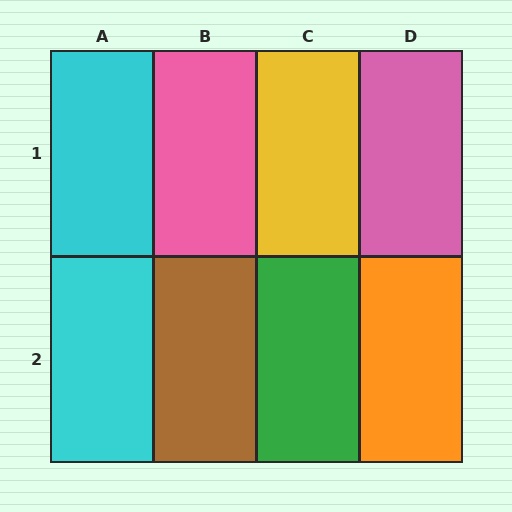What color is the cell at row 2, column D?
Orange.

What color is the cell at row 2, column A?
Cyan.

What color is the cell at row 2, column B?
Brown.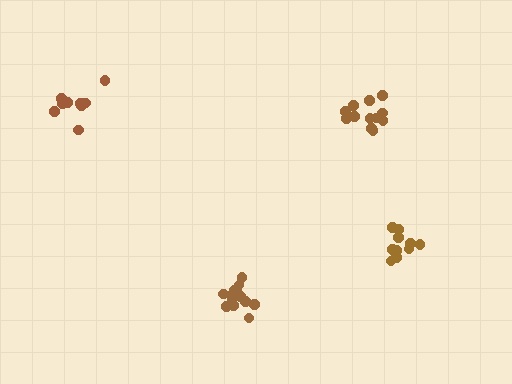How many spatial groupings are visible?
There are 4 spatial groupings.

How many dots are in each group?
Group 1: 10 dots, Group 2: 11 dots, Group 3: 12 dots, Group 4: 14 dots (47 total).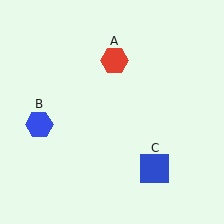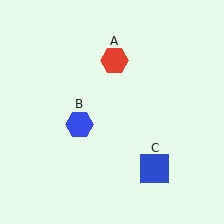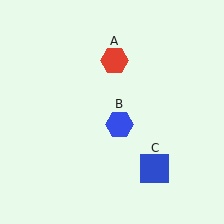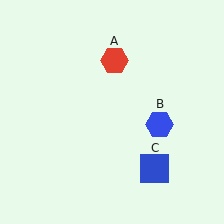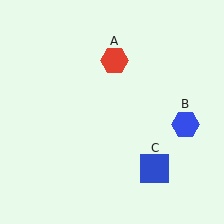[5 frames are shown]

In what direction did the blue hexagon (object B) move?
The blue hexagon (object B) moved right.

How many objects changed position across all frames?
1 object changed position: blue hexagon (object B).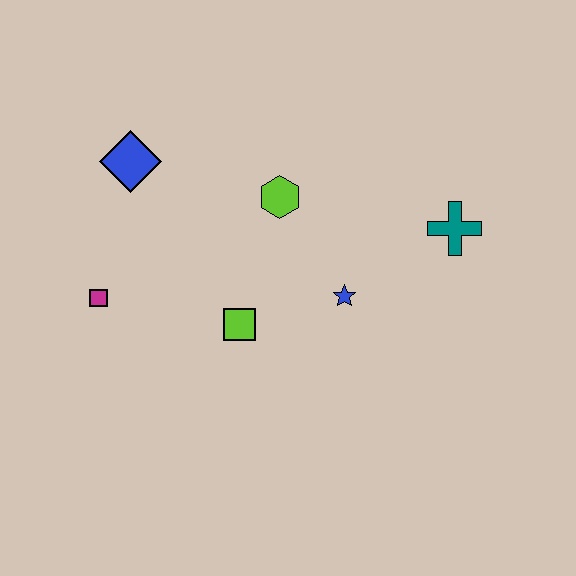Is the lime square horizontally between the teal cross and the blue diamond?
Yes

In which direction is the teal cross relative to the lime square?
The teal cross is to the right of the lime square.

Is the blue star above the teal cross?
No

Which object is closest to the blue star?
The lime square is closest to the blue star.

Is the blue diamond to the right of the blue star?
No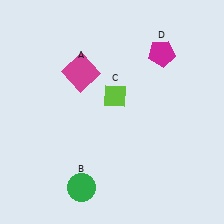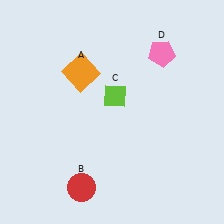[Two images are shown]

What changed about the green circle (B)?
In Image 1, B is green. In Image 2, it changed to red.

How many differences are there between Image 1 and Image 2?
There are 3 differences between the two images.